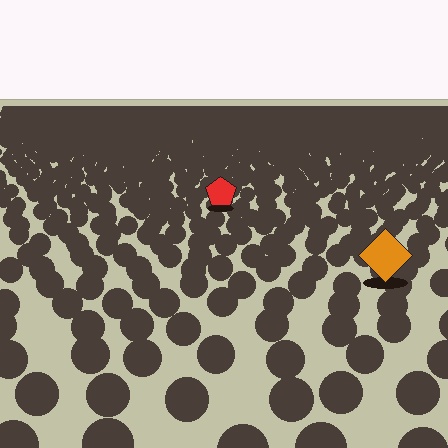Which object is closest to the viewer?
The orange diamond is closest. The texture marks near it are larger and more spread out.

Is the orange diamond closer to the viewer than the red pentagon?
Yes. The orange diamond is closer — you can tell from the texture gradient: the ground texture is coarser near it.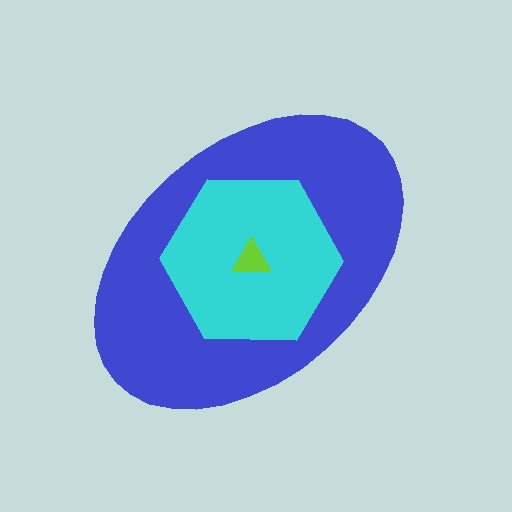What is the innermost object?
The lime triangle.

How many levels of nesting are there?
3.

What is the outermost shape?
The blue ellipse.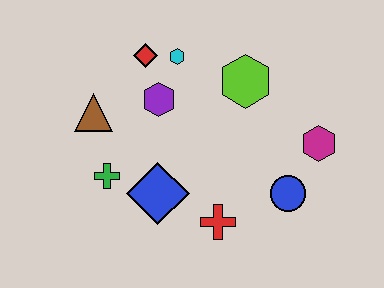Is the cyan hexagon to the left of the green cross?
No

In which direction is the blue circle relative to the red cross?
The blue circle is to the right of the red cross.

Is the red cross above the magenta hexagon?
No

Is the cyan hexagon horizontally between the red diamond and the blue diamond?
No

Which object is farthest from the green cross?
The magenta hexagon is farthest from the green cross.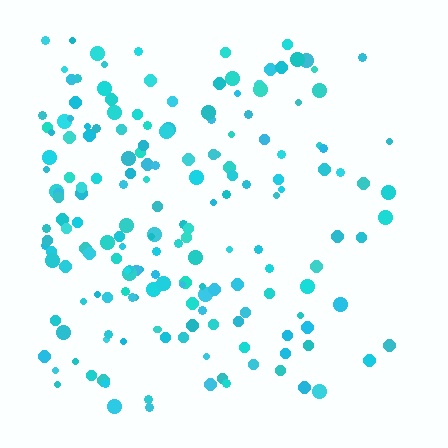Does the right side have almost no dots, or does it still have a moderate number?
Still a moderate number, just noticeably fewer than the left.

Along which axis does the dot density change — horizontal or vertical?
Horizontal.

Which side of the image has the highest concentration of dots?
The left.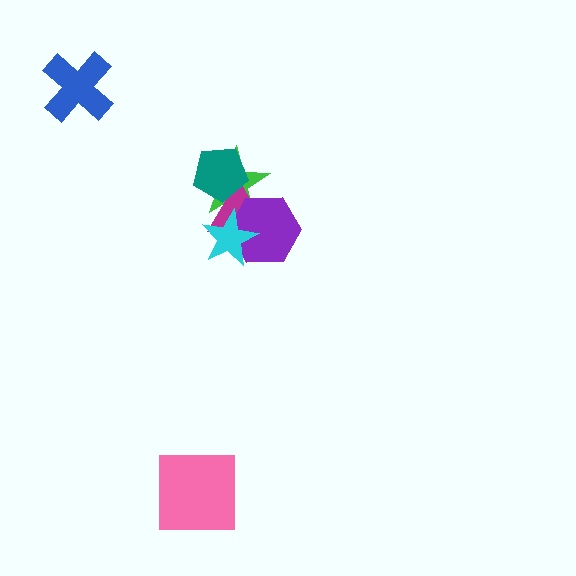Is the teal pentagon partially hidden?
No, no other shape covers it.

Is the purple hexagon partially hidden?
Yes, it is partially covered by another shape.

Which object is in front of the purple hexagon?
The cyan star is in front of the purple hexagon.